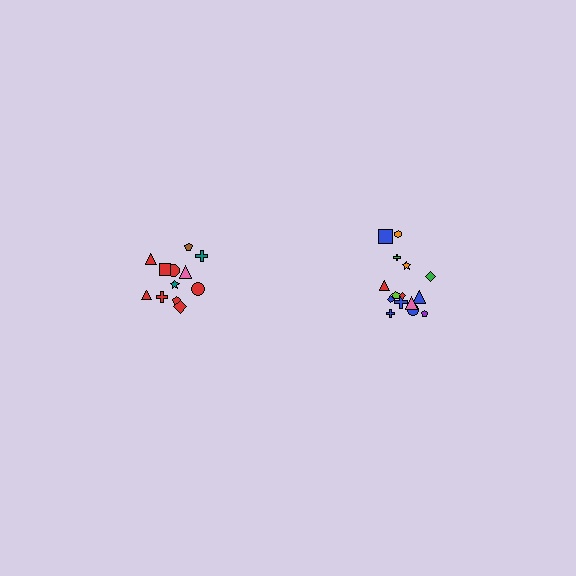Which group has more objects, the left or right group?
The right group.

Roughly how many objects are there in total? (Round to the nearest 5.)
Roughly 25 objects in total.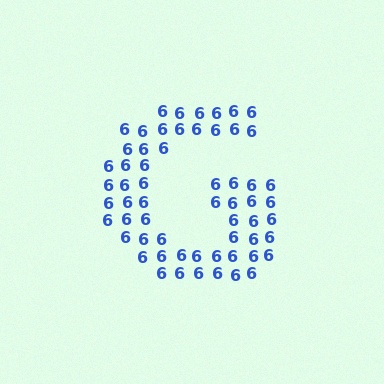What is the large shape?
The large shape is the letter G.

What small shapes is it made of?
It is made of small digit 6's.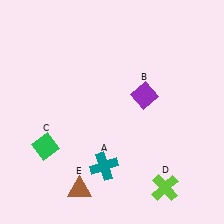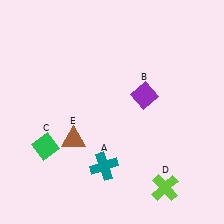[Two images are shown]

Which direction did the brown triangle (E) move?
The brown triangle (E) moved up.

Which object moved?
The brown triangle (E) moved up.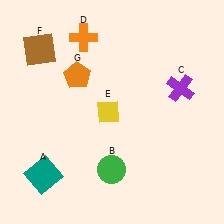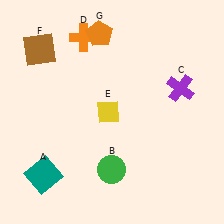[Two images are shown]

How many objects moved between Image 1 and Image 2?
1 object moved between the two images.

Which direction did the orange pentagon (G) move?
The orange pentagon (G) moved up.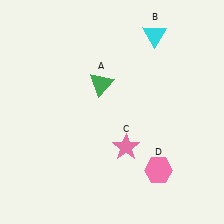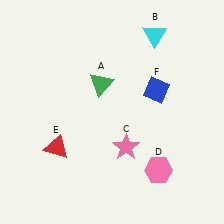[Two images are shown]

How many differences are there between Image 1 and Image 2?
There are 2 differences between the two images.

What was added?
A red triangle (E), a blue diamond (F) were added in Image 2.